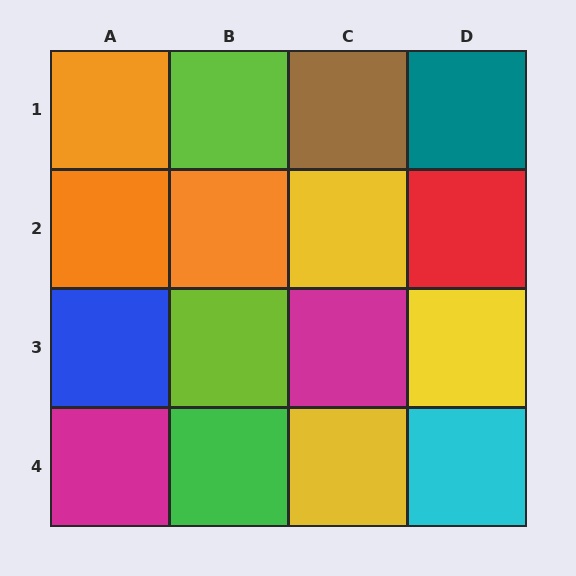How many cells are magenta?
2 cells are magenta.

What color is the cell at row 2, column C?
Yellow.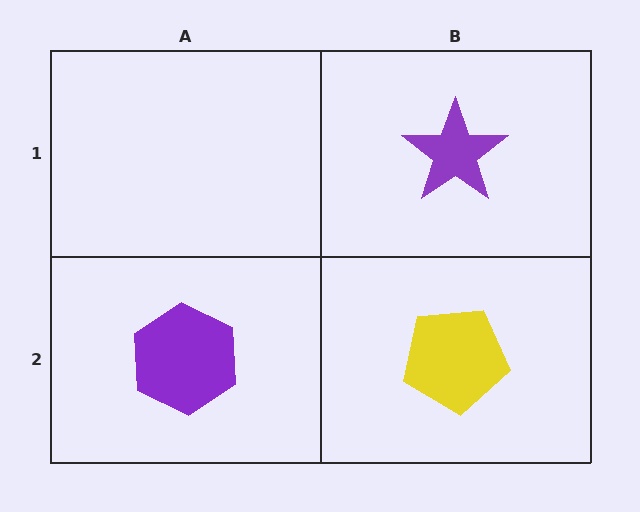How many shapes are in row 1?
1 shape.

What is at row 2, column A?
A purple hexagon.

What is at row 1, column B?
A purple star.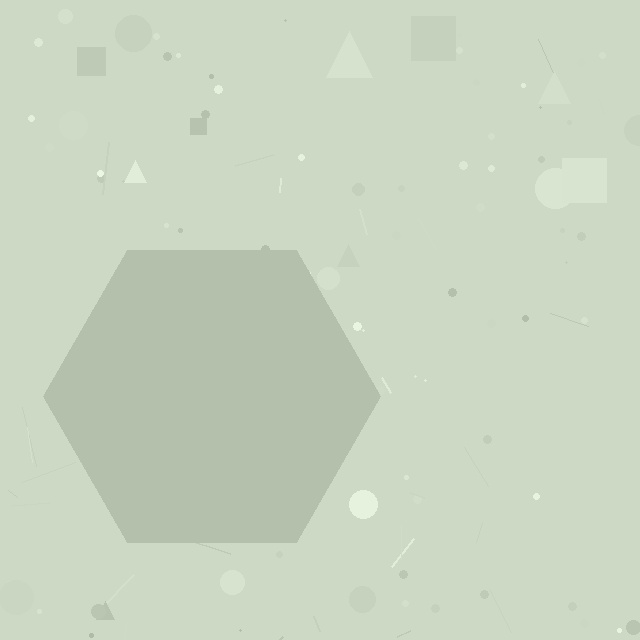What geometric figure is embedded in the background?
A hexagon is embedded in the background.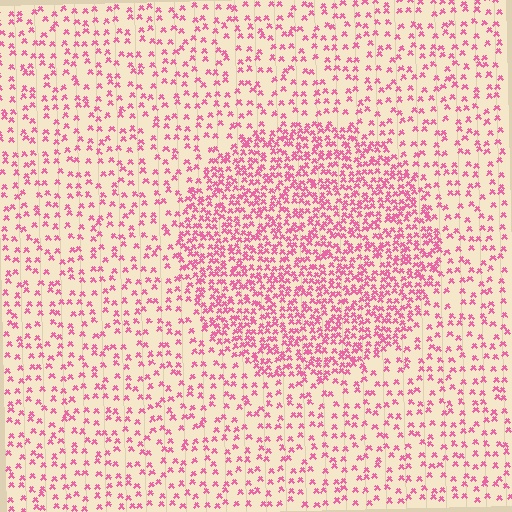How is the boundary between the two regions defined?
The boundary is defined by a change in element density (approximately 2.3x ratio). All elements are the same color, size, and shape.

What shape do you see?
I see a circle.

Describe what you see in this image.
The image contains small pink elements arranged at two different densities. A circle-shaped region is visible where the elements are more densely packed than the surrounding area.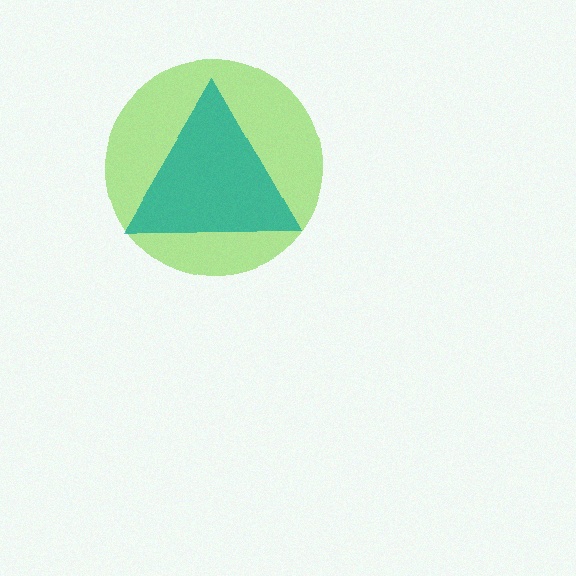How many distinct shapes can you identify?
There are 2 distinct shapes: a lime circle, a teal triangle.